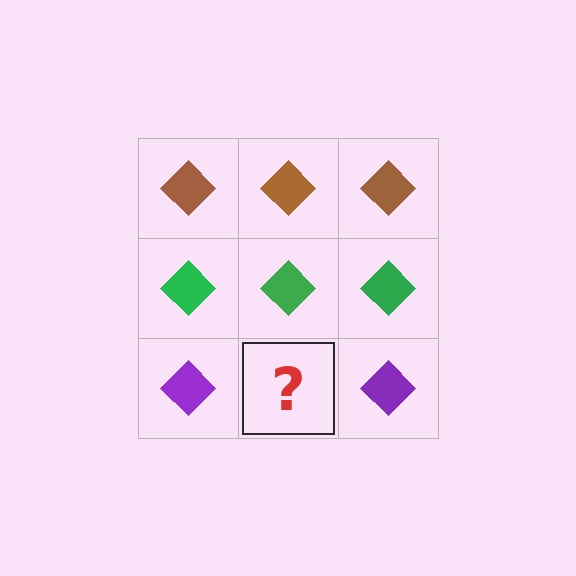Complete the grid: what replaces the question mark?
The question mark should be replaced with a purple diamond.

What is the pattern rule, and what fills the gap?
The rule is that each row has a consistent color. The gap should be filled with a purple diamond.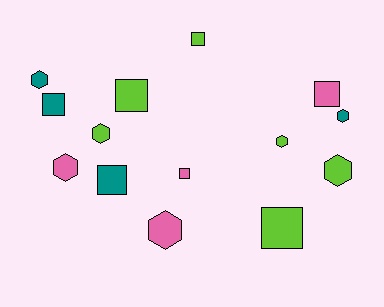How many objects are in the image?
There are 14 objects.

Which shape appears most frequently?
Square, with 7 objects.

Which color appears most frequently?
Lime, with 6 objects.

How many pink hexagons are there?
There are 2 pink hexagons.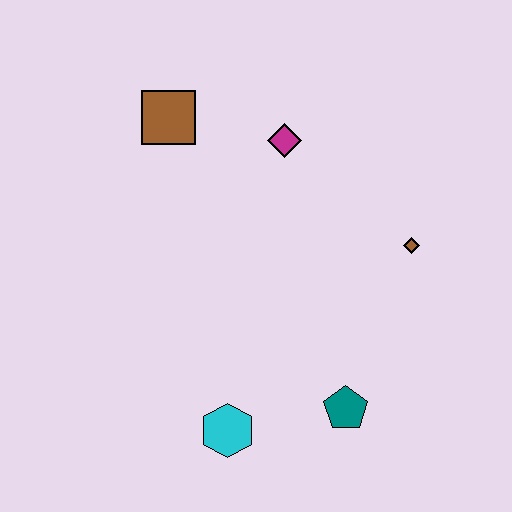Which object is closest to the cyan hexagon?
The teal pentagon is closest to the cyan hexagon.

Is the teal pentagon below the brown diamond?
Yes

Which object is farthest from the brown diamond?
The brown square is farthest from the brown diamond.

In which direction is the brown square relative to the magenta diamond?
The brown square is to the left of the magenta diamond.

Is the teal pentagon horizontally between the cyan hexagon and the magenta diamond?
No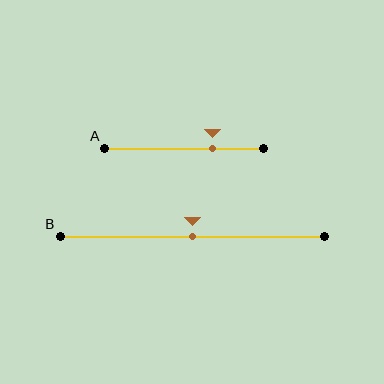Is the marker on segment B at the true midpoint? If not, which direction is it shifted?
Yes, the marker on segment B is at the true midpoint.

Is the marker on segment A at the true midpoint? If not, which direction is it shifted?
No, the marker on segment A is shifted to the right by about 18% of the segment length.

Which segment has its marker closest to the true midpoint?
Segment B has its marker closest to the true midpoint.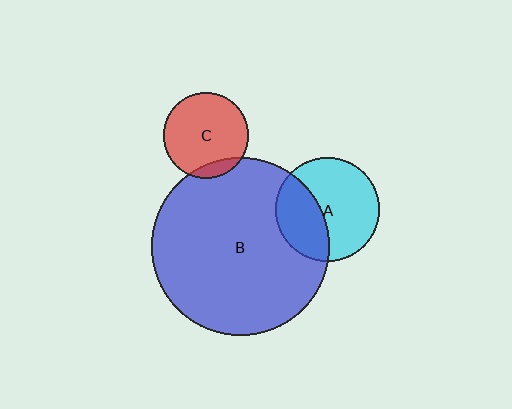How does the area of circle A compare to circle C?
Approximately 1.5 times.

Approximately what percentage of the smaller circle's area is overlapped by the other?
Approximately 10%.